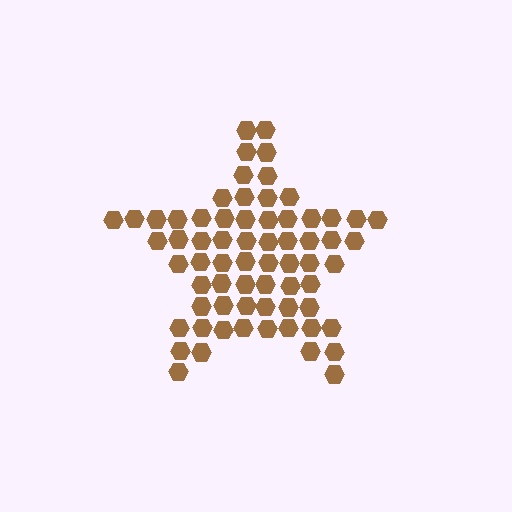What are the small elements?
The small elements are hexagons.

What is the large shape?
The large shape is a star.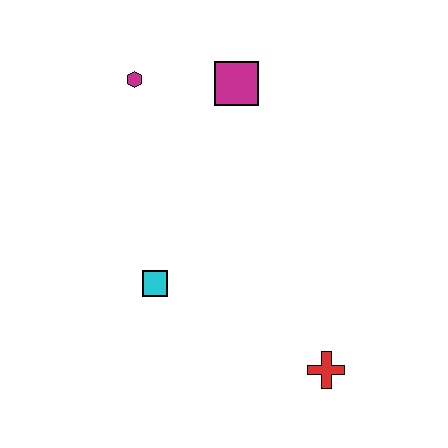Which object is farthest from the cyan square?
The magenta square is farthest from the cyan square.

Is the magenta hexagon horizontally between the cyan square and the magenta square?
No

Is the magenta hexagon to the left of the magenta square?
Yes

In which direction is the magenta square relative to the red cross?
The magenta square is above the red cross.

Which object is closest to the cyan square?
The red cross is closest to the cyan square.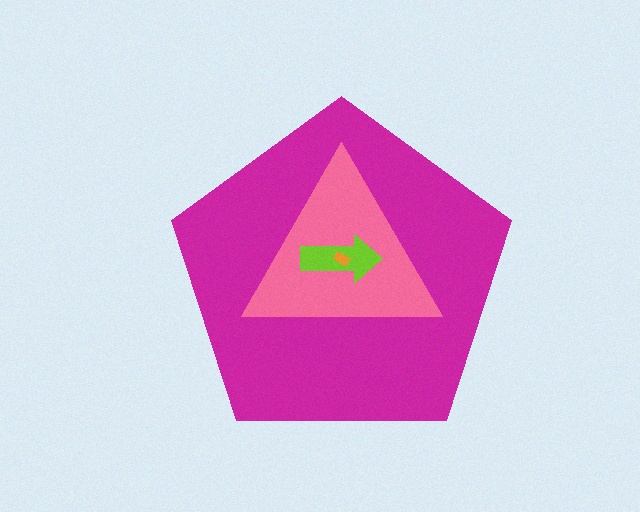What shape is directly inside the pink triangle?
The lime arrow.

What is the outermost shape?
The magenta pentagon.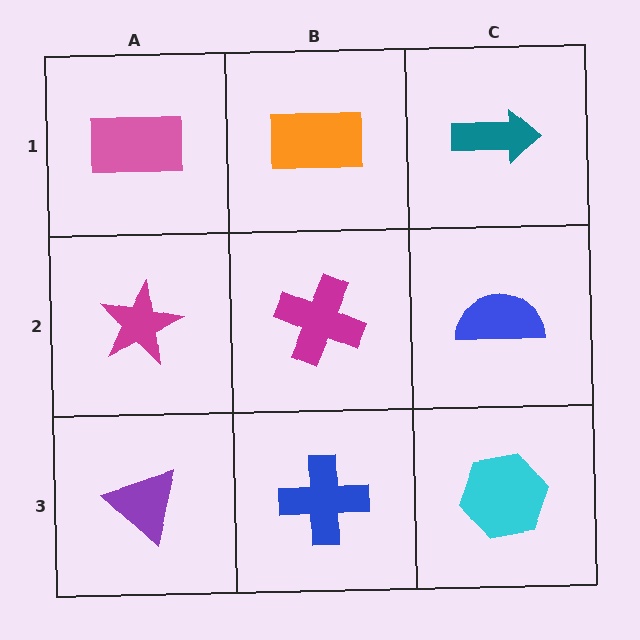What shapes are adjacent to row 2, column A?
A pink rectangle (row 1, column A), a purple triangle (row 3, column A), a magenta cross (row 2, column B).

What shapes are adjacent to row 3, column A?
A magenta star (row 2, column A), a blue cross (row 3, column B).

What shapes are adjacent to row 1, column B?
A magenta cross (row 2, column B), a pink rectangle (row 1, column A), a teal arrow (row 1, column C).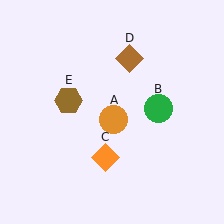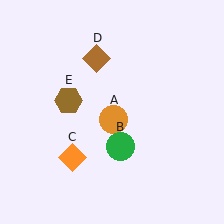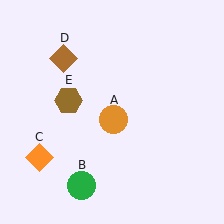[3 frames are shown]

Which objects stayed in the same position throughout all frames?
Orange circle (object A) and brown hexagon (object E) remained stationary.